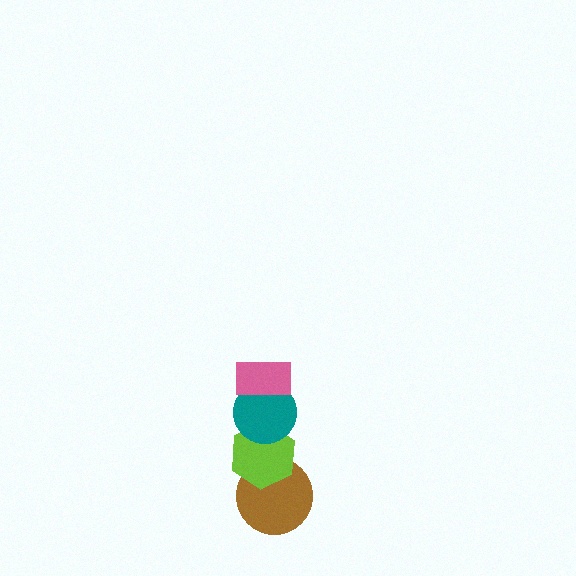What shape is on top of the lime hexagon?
The teal circle is on top of the lime hexagon.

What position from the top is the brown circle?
The brown circle is 4th from the top.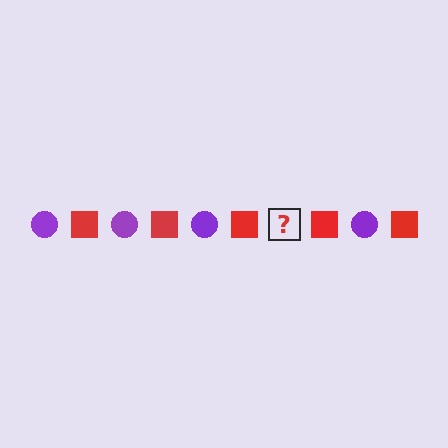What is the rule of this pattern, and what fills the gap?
The rule is that the pattern alternates between purple circle and red square. The gap should be filled with a purple circle.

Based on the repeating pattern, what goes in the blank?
The blank should be a purple circle.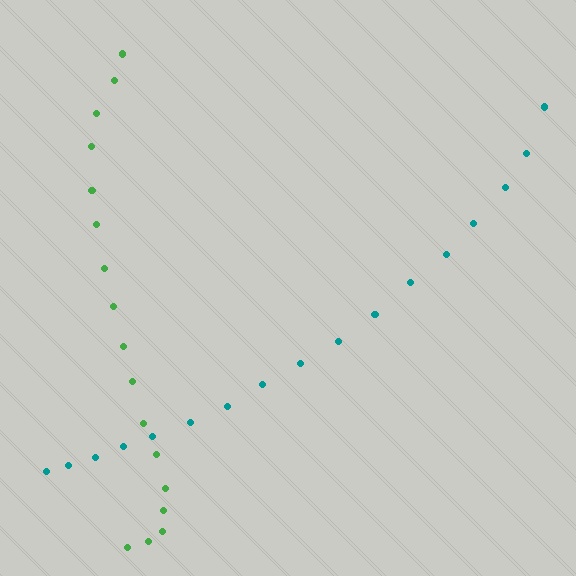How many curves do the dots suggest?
There are 2 distinct paths.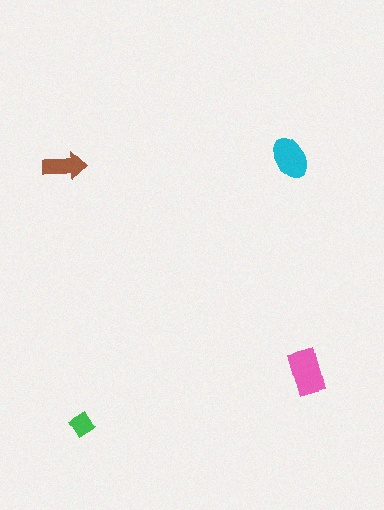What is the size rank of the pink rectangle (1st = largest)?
1st.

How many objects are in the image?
There are 4 objects in the image.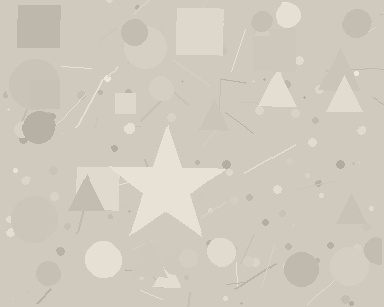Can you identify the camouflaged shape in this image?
The camouflaged shape is a star.